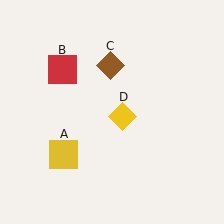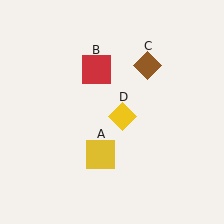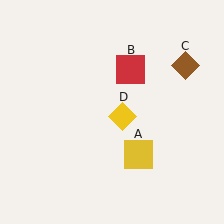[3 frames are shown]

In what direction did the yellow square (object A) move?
The yellow square (object A) moved right.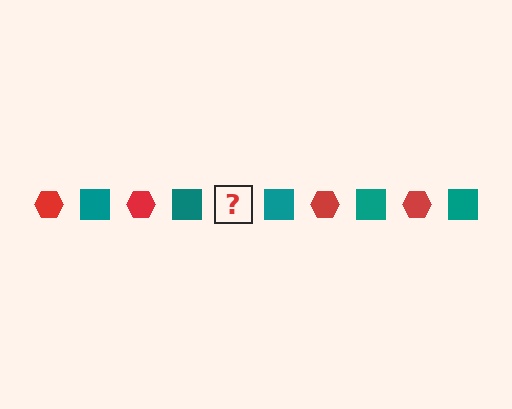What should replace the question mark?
The question mark should be replaced with a red hexagon.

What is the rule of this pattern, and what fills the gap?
The rule is that the pattern alternates between red hexagon and teal square. The gap should be filled with a red hexagon.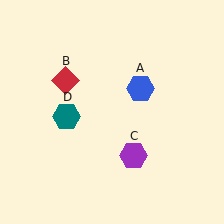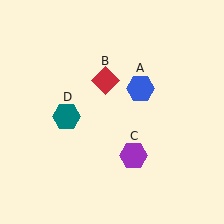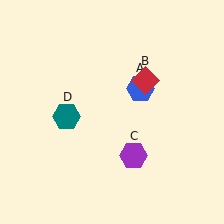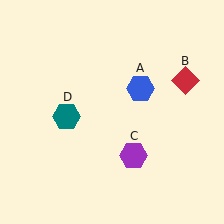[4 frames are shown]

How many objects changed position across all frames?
1 object changed position: red diamond (object B).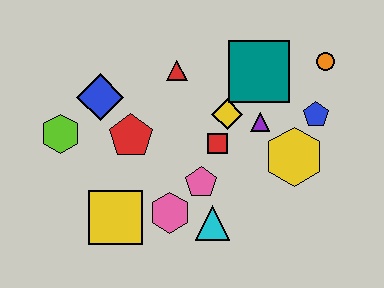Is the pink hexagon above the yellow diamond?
No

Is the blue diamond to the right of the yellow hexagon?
No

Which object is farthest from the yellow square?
The orange circle is farthest from the yellow square.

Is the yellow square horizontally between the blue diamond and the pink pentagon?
Yes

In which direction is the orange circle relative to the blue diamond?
The orange circle is to the right of the blue diamond.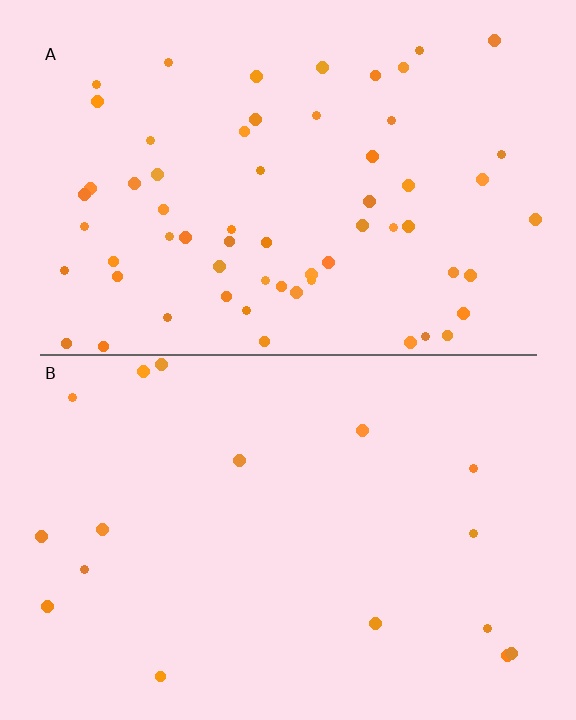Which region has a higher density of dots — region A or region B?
A (the top).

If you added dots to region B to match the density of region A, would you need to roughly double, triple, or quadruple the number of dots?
Approximately quadruple.